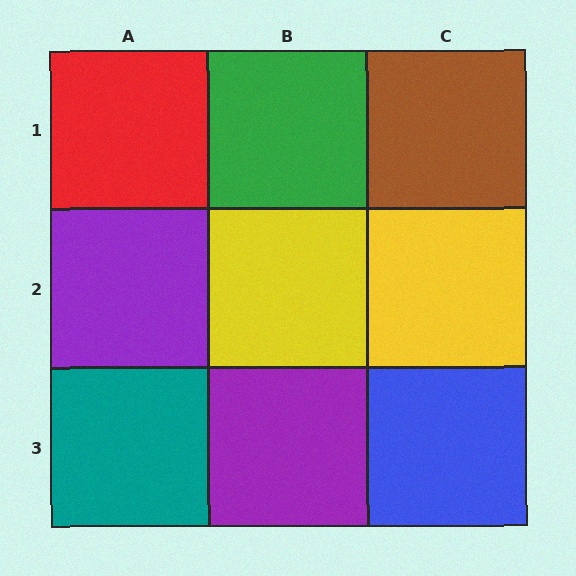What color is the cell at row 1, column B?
Green.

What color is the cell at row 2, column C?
Yellow.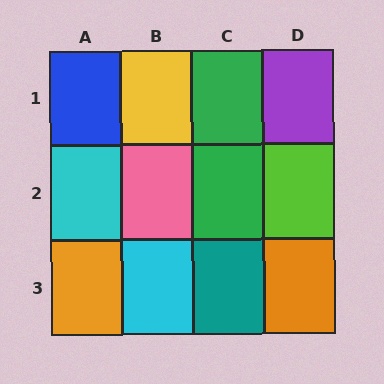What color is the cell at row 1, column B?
Yellow.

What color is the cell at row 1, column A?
Blue.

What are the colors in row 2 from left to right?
Cyan, pink, green, lime.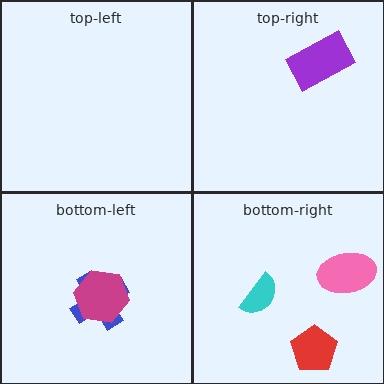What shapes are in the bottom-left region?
The blue cross, the magenta hexagon.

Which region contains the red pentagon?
The bottom-right region.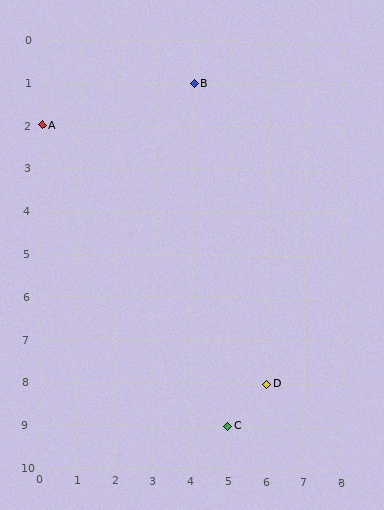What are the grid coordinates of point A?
Point A is at grid coordinates (0, 2).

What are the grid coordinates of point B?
Point B is at grid coordinates (4, 1).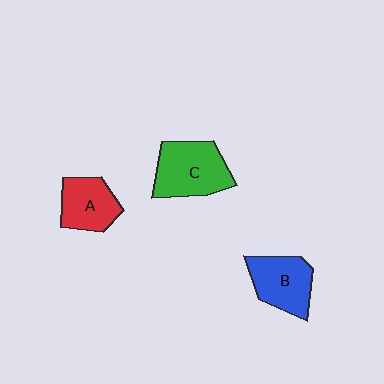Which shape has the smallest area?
Shape A (red).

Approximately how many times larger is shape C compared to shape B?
Approximately 1.2 times.